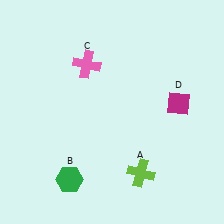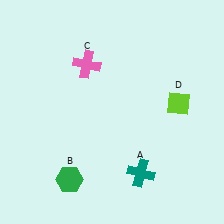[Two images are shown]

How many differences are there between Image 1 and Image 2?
There are 2 differences between the two images.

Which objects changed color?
A changed from lime to teal. D changed from magenta to lime.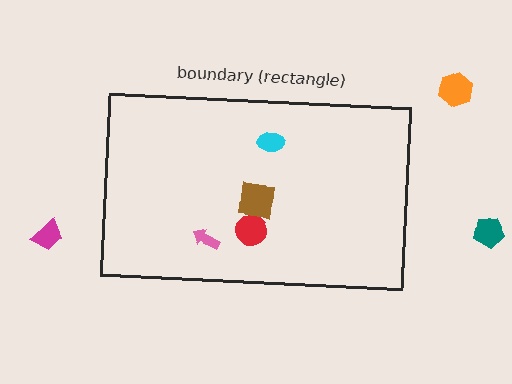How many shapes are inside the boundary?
4 inside, 3 outside.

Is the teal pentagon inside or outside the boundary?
Outside.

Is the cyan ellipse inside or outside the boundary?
Inside.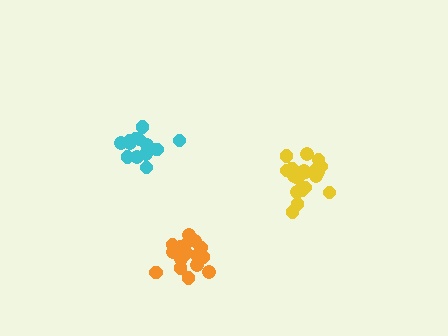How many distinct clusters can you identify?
There are 3 distinct clusters.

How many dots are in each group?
Group 1: 19 dots, Group 2: 13 dots, Group 3: 19 dots (51 total).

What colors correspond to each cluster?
The clusters are colored: yellow, cyan, orange.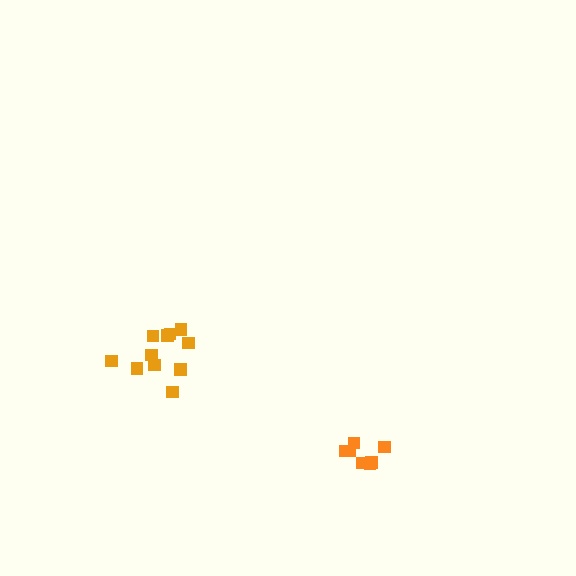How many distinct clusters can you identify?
There are 2 distinct clusters.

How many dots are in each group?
Group 1: 7 dots, Group 2: 11 dots (18 total).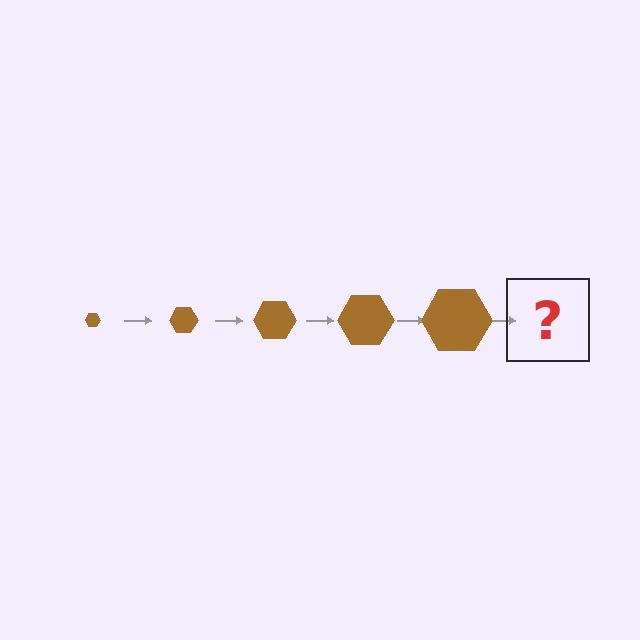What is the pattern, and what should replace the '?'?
The pattern is that the hexagon gets progressively larger each step. The '?' should be a brown hexagon, larger than the previous one.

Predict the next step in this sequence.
The next step is a brown hexagon, larger than the previous one.